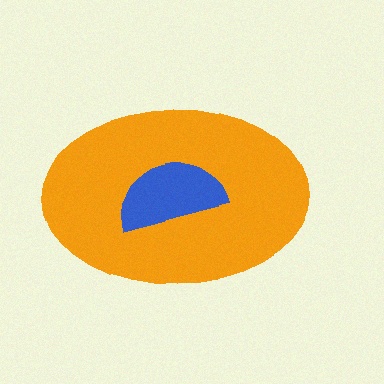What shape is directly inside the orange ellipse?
The blue semicircle.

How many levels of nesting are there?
2.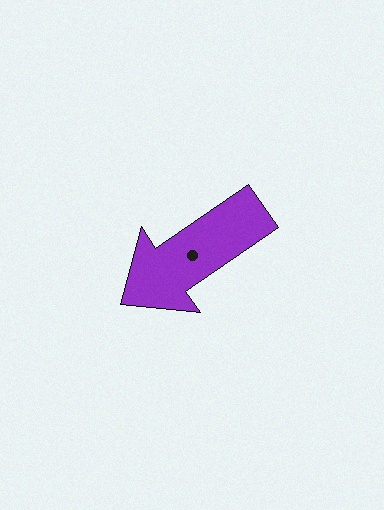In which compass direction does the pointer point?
Southwest.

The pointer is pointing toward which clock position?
Roughly 8 o'clock.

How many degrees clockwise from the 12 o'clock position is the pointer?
Approximately 235 degrees.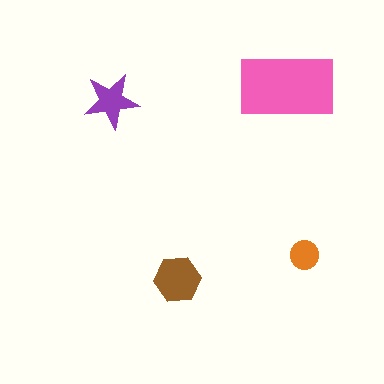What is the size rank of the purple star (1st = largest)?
3rd.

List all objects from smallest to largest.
The orange circle, the purple star, the brown hexagon, the pink rectangle.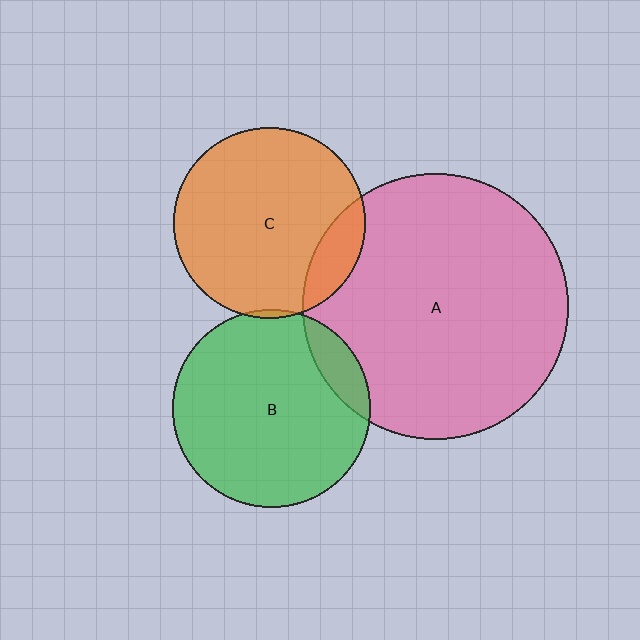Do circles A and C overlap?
Yes.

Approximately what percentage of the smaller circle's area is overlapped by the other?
Approximately 15%.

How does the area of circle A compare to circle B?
Approximately 1.8 times.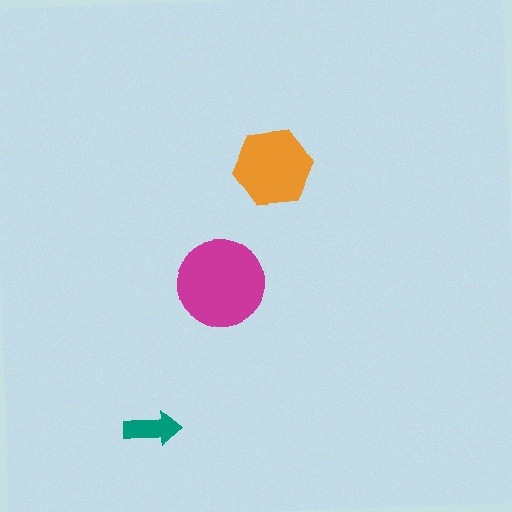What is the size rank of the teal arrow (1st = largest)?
3rd.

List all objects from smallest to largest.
The teal arrow, the orange hexagon, the magenta circle.